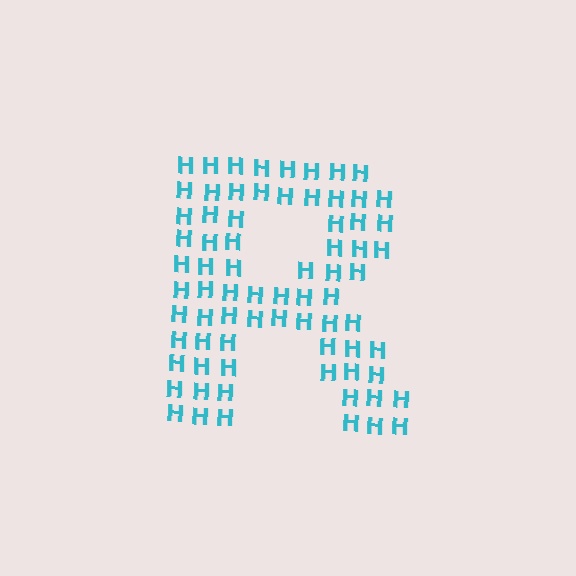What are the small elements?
The small elements are letter H's.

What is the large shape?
The large shape is the letter R.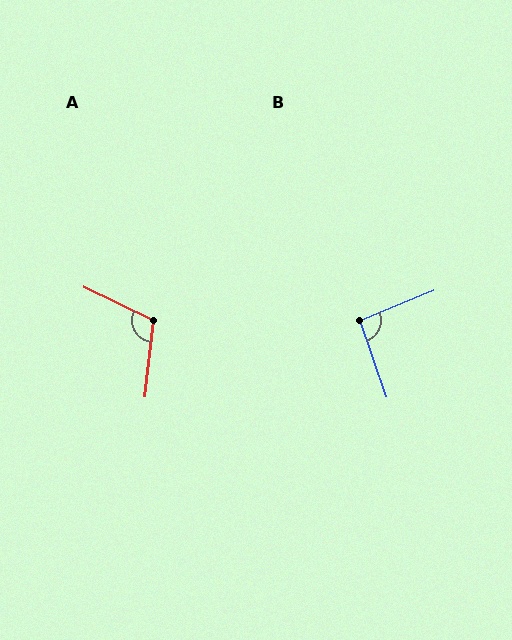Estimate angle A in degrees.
Approximately 109 degrees.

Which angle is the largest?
A, at approximately 109 degrees.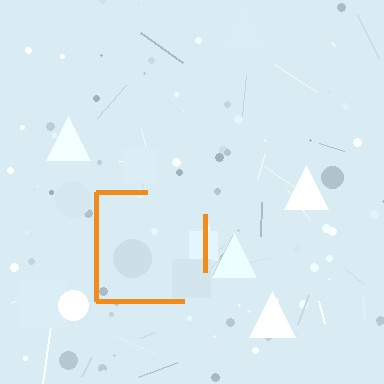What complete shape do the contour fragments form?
The contour fragments form a square.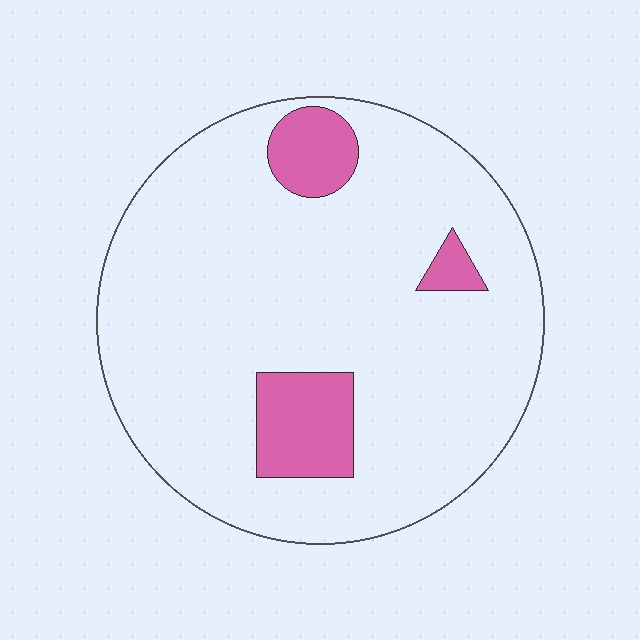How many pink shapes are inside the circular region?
3.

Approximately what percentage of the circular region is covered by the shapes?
Approximately 10%.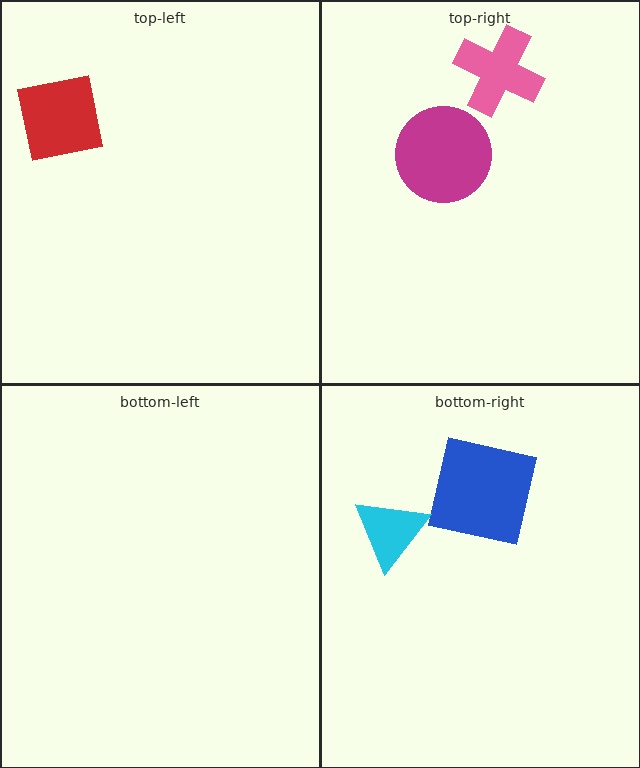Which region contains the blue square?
The bottom-right region.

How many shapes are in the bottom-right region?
2.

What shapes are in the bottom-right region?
The blue square, the cyan triangle.